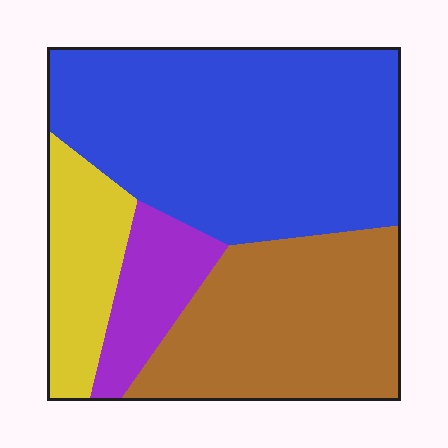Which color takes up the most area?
Blue, at roughly 45%.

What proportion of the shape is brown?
Brown covers 30% of the shape.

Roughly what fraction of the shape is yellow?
Yellow covers about 15% of the shape.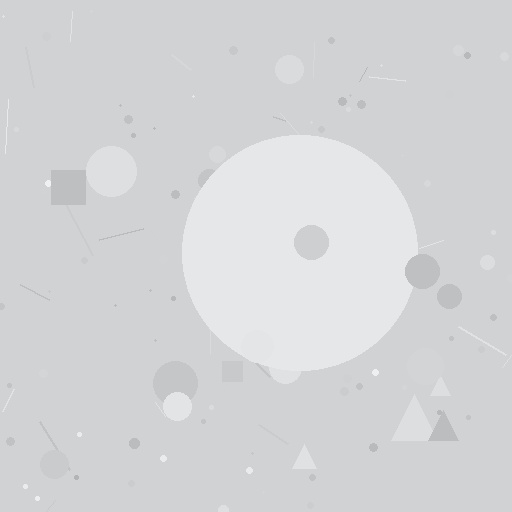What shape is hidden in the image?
A circle is hidden in the image.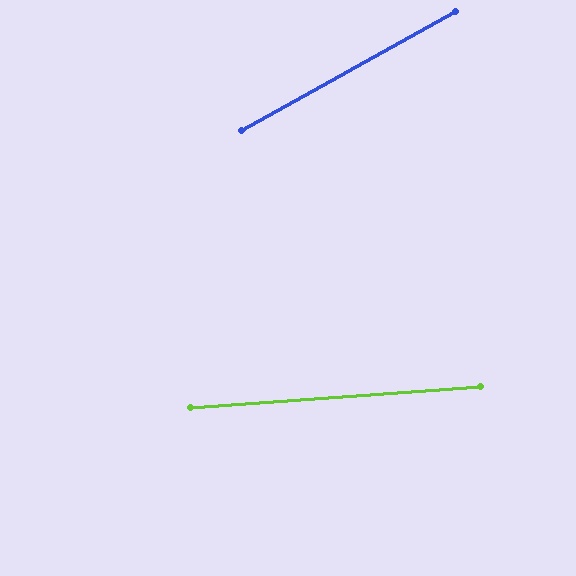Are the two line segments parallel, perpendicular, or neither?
Neither parallel nor perpendicular — they differ by about 25°.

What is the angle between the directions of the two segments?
Approximately 25 degrees.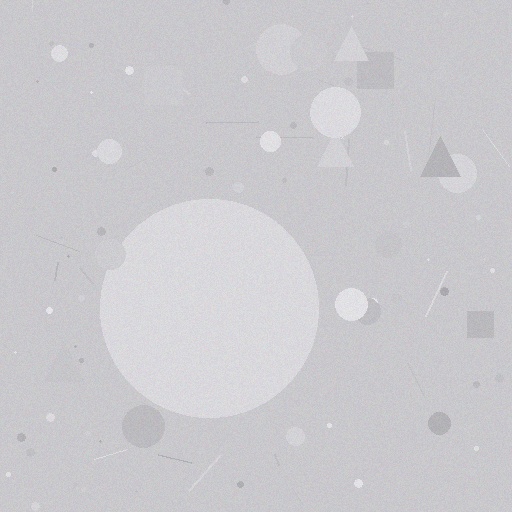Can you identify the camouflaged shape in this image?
The camouflaged shape is a circle.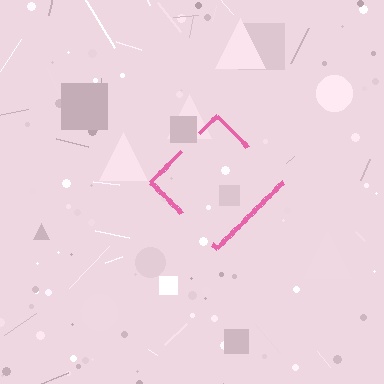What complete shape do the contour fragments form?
The contour fragments form a diamond.